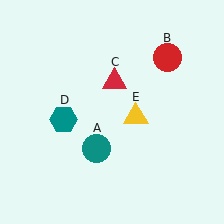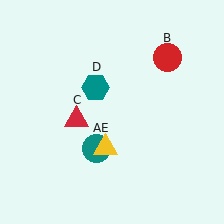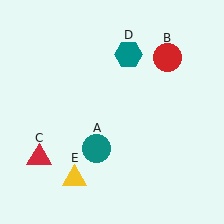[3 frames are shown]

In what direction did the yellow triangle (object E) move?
The yellow triangle (object E) moved down and to the left.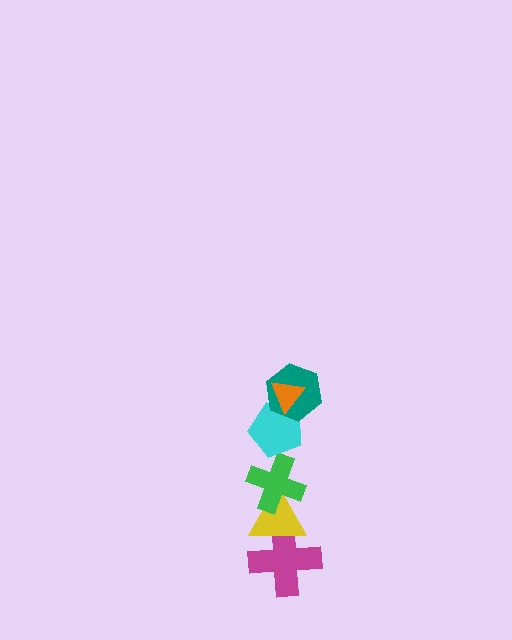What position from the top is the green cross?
The green cross is 4th from the top.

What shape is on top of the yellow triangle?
The green cross is on top of the yellow triangle.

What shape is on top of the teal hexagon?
The orange triangle is on top of the teal hexagon.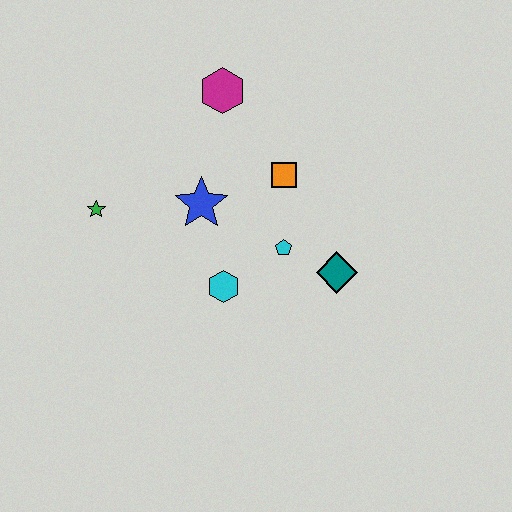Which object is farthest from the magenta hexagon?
The teal diamond is farthest from the magenta hexagon.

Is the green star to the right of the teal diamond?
No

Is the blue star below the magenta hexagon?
Yes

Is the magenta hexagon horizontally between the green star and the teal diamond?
Yes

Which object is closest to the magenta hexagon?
The orange square is closest to the magenta hexagon.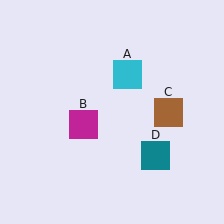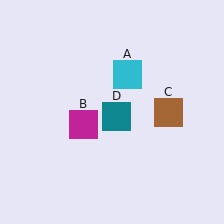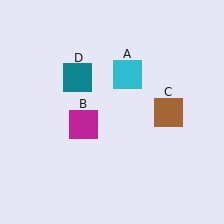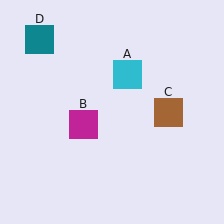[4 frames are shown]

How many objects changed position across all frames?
1 object changed position: teal square (object D).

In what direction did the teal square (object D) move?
The teal square (object D) moved up and to the left.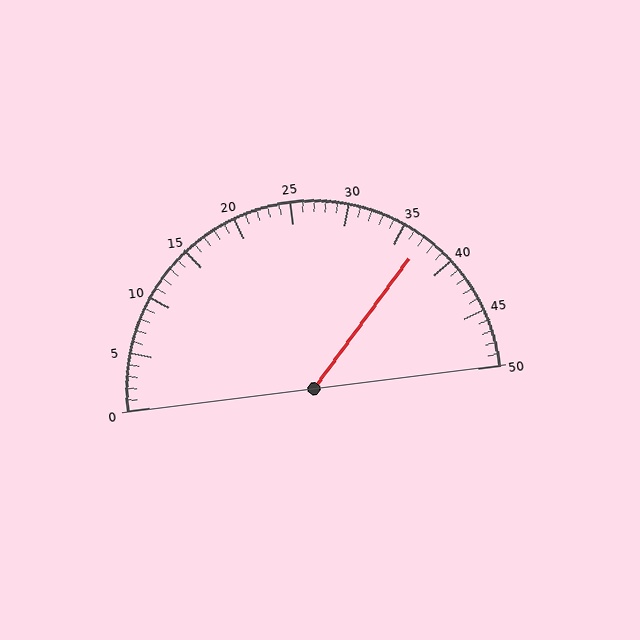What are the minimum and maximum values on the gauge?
The gauge ranges from 0 to 50.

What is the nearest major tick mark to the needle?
The nearest major tick mark is 35.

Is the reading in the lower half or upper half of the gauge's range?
The reading is in the upper half of the range (0 to 50).